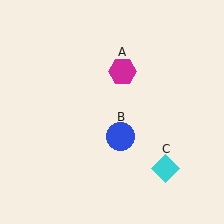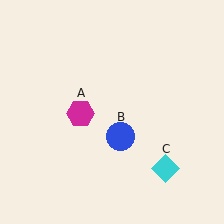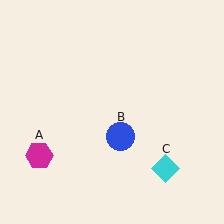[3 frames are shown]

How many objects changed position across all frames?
1 object changed position: magenta hexagon (object A).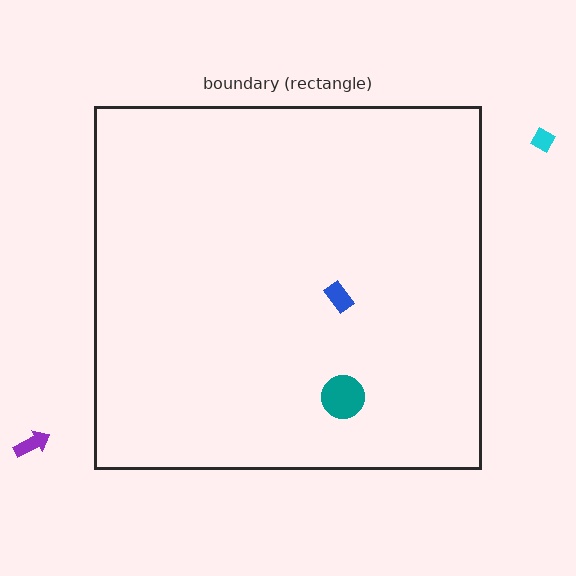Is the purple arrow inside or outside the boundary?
Outside.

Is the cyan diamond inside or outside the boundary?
Outside.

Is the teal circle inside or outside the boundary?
Inside.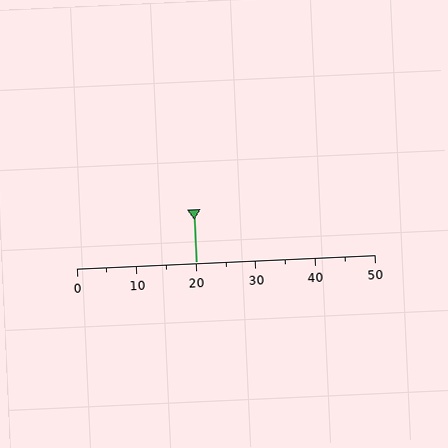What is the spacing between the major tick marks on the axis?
The major ticks are spaced 10 apart.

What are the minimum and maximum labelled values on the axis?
The axis runs from 0 to 50.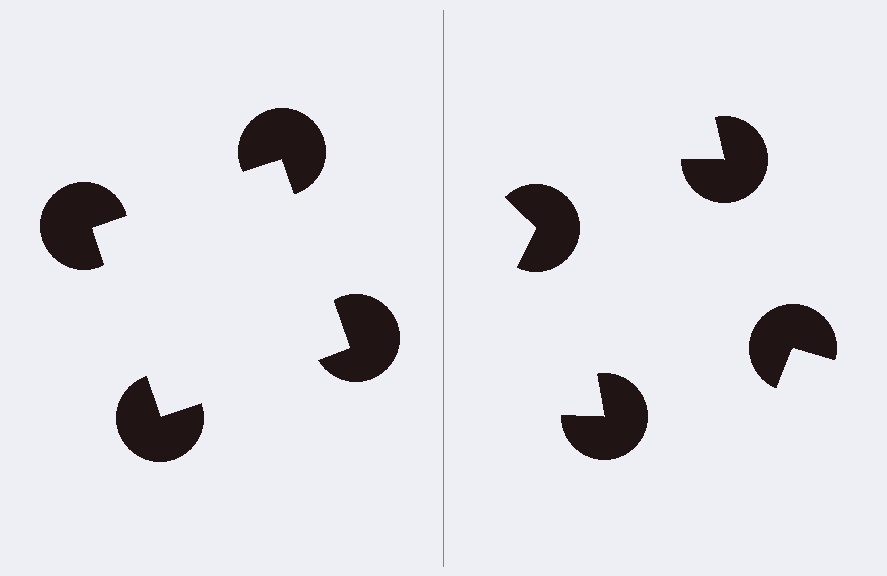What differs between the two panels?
The pac-man discs are positioned identically on both sides; only the wedge orientations differ. On the left they align to a square; on the right they are misaligned.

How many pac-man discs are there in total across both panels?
8 — 4 on each side.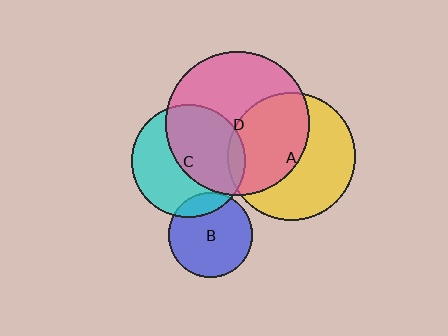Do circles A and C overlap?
Yes.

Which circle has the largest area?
Circle D (pink).